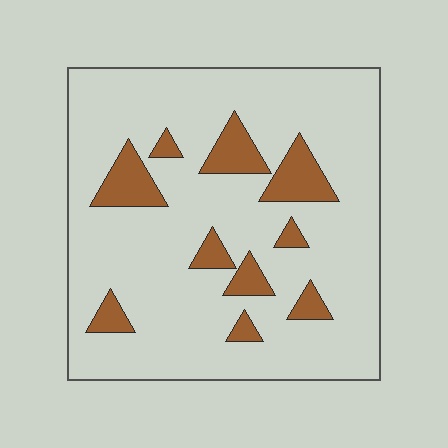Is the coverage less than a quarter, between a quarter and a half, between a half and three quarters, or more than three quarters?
Less than a quarter.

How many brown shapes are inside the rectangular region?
10.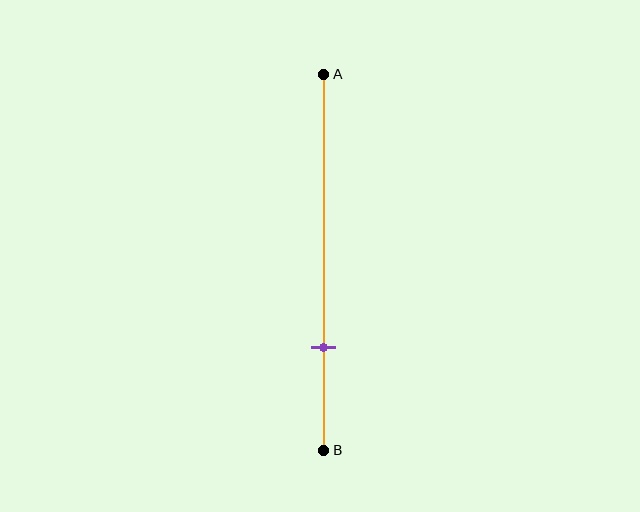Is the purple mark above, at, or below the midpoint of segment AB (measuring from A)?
The purple mark is below the midpoint of segment AB.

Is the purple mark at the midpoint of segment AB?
No, the mark is at about 75% from A, not at the 50% midpoint.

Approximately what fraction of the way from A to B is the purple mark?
The purple mark is approximately 75% of the way from A to B.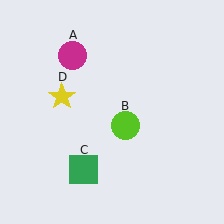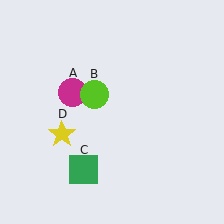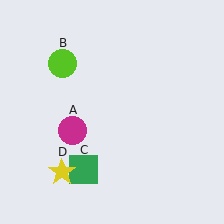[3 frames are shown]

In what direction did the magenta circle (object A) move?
The magenta circle (object A) moved down.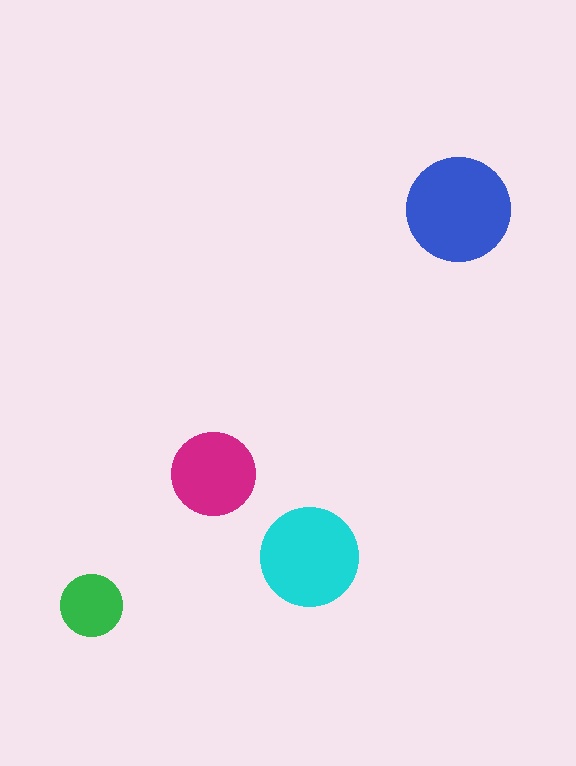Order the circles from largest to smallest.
the blue one, the cyan one, the magenta one, the green one.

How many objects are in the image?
There are 4 objects in the image.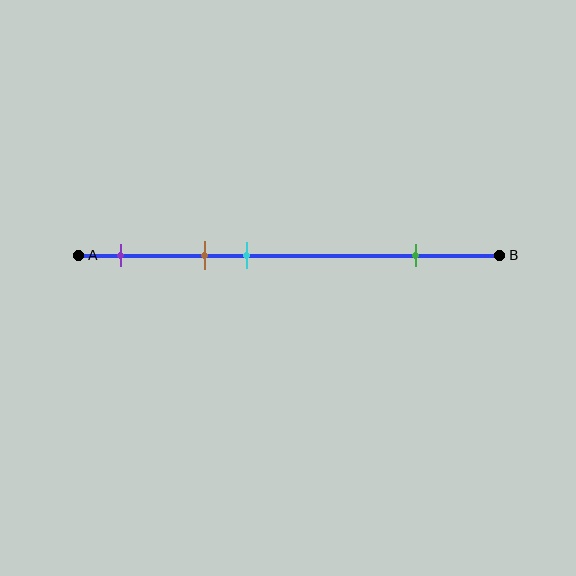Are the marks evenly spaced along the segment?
No, the marks are not evenly spaced.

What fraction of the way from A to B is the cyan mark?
The cyan mark is approximately 40% (0.4) of the way from A to B.